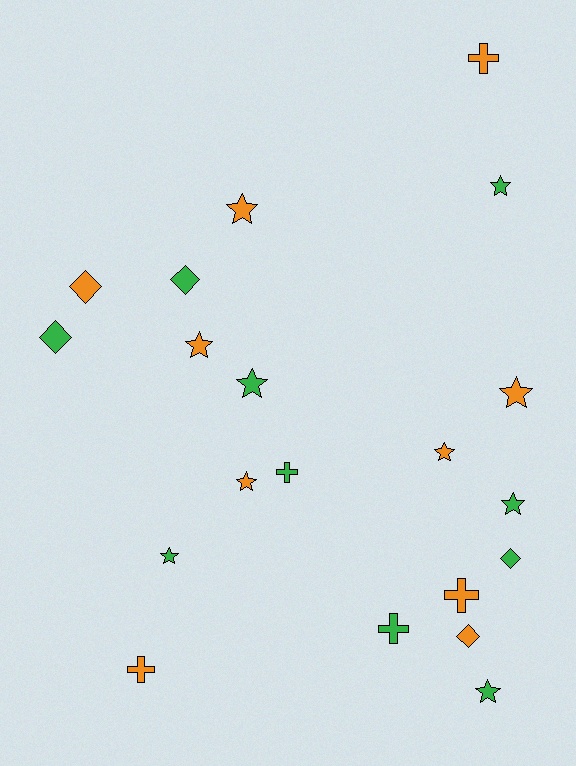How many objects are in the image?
There are 20 objects.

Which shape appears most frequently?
Star, with 10 objects.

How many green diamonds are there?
There are 3 green diamonds.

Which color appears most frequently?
Green, with 10 objects.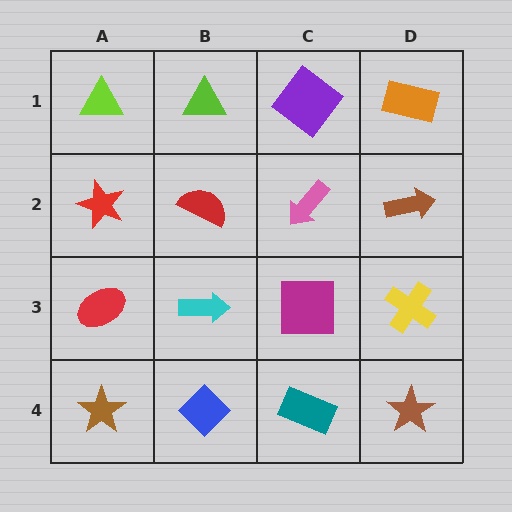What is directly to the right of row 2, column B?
A pink arrow.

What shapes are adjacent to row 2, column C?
A purple diamond (row 1, column C), a magenta square (row 3, column C), a red semicircle (row 2, column B), a brown arrow (row 2, column D).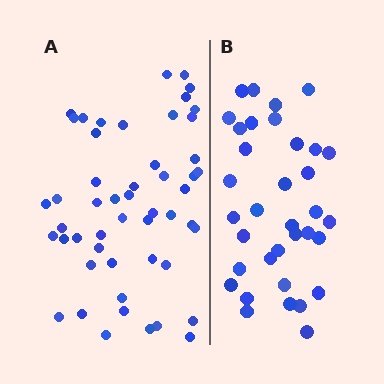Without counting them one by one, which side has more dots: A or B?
Region A (the left region) has more dots.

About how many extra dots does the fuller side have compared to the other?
Region A has approximately 15 more dots than region B.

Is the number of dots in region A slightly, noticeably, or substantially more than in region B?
Region A has substantially more. The ratio is roughly 1.5 to 1.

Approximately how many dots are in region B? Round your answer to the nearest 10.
About 40 dots. (The exact count is 35, which rounds to 40.)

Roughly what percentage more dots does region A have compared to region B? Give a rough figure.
About 45% more.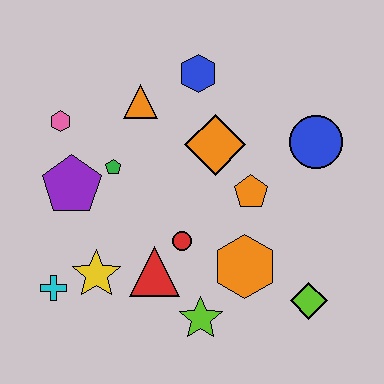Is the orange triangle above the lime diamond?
Yes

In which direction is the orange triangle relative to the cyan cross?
The orange triangle is above the cyan cross.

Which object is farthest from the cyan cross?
The blue circle is farthest from the cyan cross.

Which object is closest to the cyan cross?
The yellow star is closest to the cyan cross.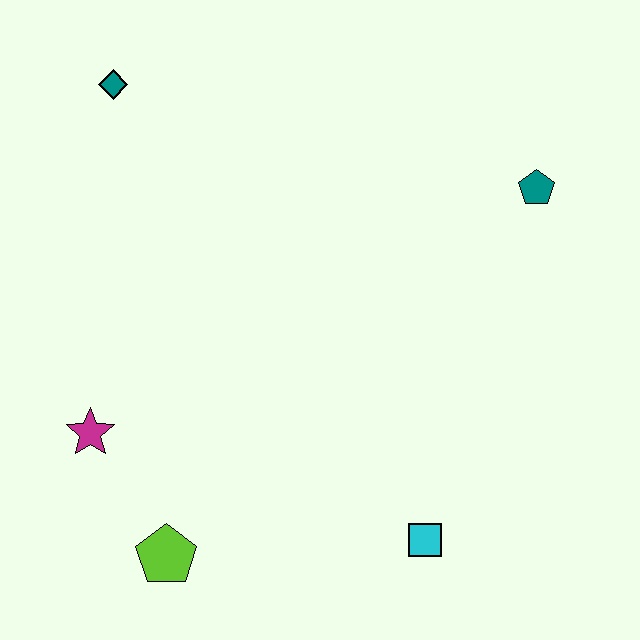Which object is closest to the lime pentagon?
The magenta star is closest to the lime pentagon.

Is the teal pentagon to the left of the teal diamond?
No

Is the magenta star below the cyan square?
No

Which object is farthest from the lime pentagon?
The teal pentagon is farthest from the lime pentagon.